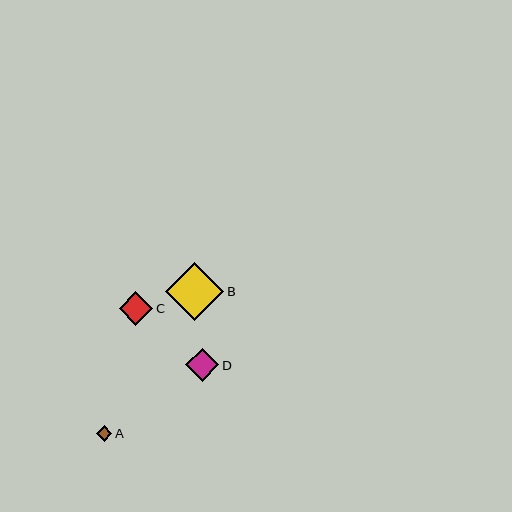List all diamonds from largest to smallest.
From largest to smallest: B, C, D, A.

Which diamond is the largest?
Diamond B is the largest with a size of approximately 58 pixels.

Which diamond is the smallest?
Diamond A is the smallest with a size of approximately 15 pixels.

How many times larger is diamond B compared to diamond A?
Diamond B is approximately 3.8 times the size of diamond A.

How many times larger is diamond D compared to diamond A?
Diamond D is approximately 2.1 times the size of diamond A.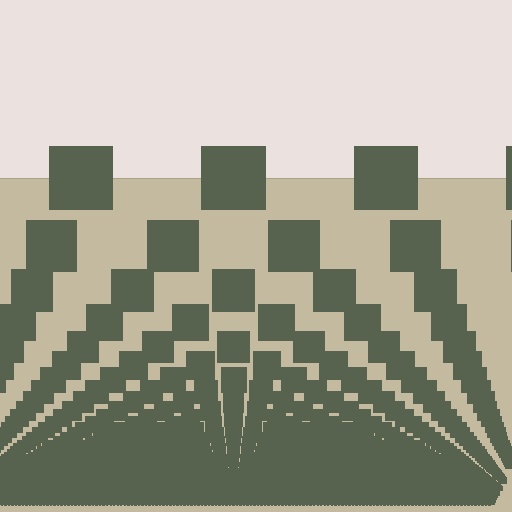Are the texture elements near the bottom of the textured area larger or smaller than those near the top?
Smaller. The gradient is inverted — elements near the bottom are smaller and denser.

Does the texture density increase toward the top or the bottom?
Density increases toward the bottom.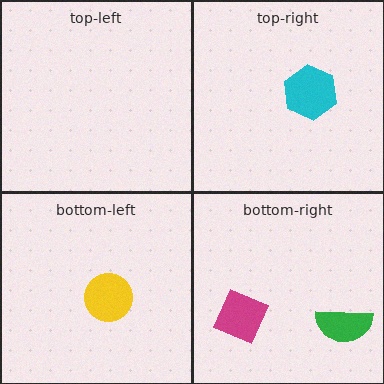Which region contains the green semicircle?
The bottom-right region.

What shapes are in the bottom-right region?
The magenta diamond, the green semicircle.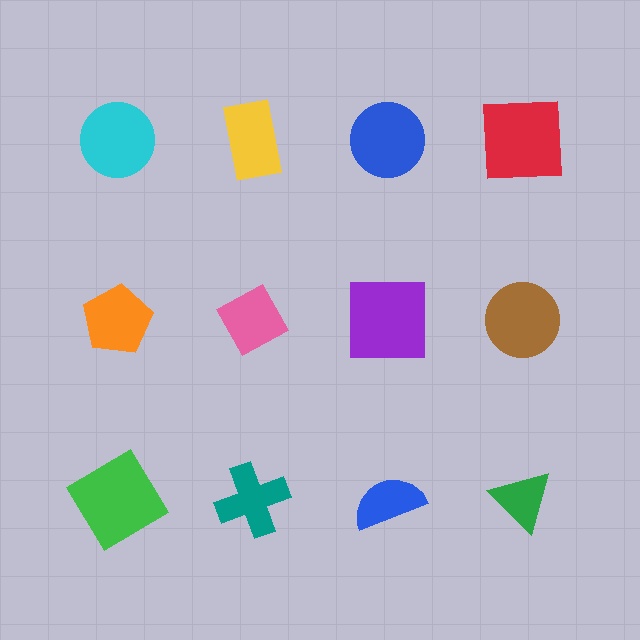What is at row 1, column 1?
A cyan circle.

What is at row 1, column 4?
A red square.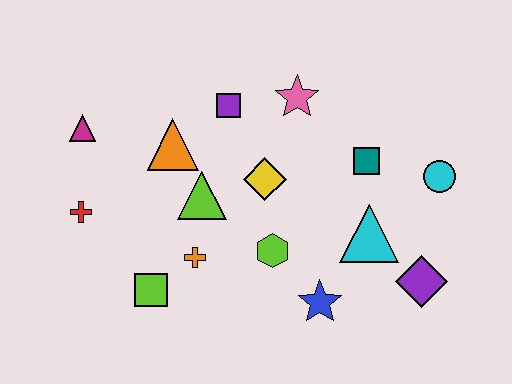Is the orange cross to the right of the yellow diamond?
No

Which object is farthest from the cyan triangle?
The magenta triangle is farthest from the cyan triangle.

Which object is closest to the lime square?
The orange cross is closest to the lime square.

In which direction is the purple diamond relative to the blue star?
The purple diamond is to the right of the blue star.